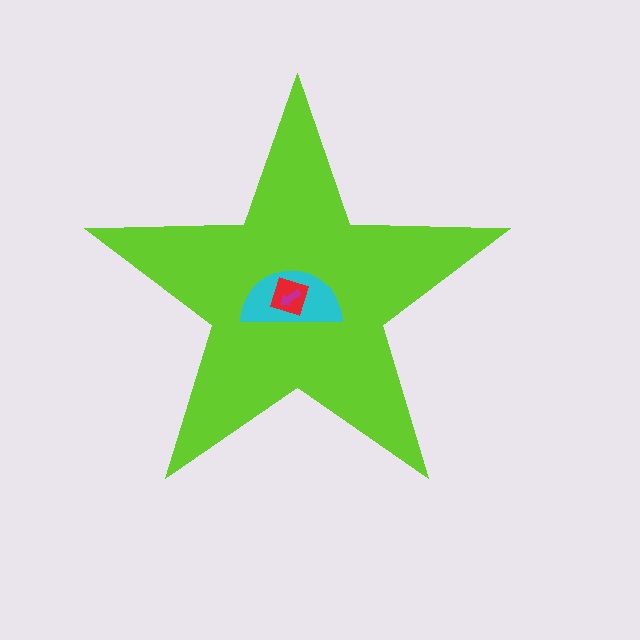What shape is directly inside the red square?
The magenta arrow.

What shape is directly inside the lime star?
The cyan semicircle.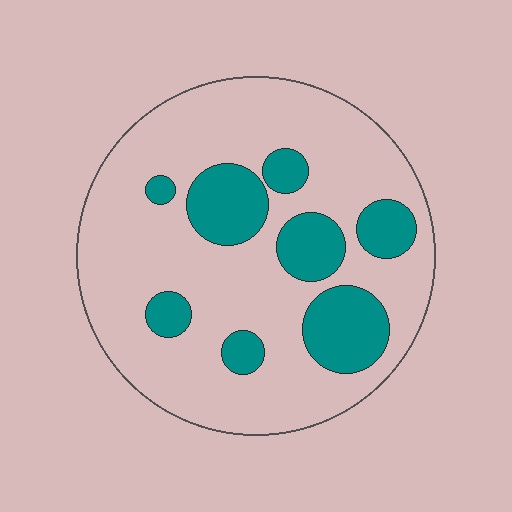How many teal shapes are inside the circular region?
8.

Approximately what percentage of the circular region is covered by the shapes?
Approximately 25%.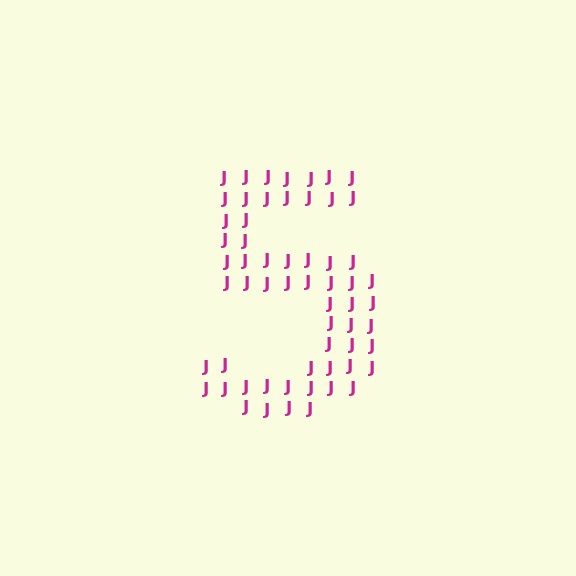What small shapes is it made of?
It is made of small letter J's.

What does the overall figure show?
The overall figure shows the digit 5.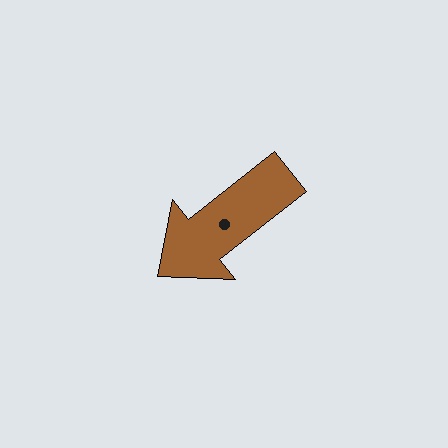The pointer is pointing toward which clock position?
Roughly 8 o'clock.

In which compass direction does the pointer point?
Southwest.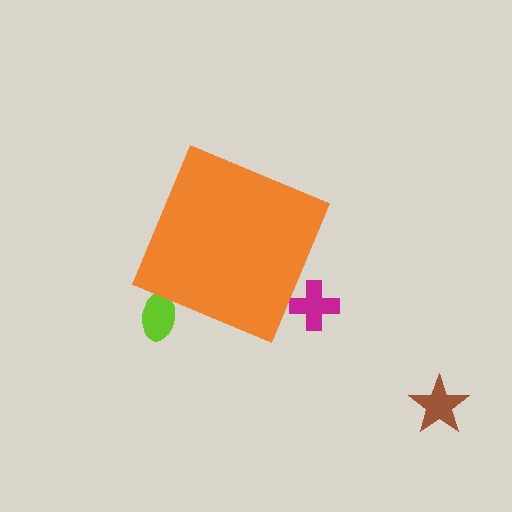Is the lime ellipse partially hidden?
Yes, the lime ellipse is partially hidden behind the orange diamond.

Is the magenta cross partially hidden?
Yes, the magenta cross is partially hidden behind the orange diamond.